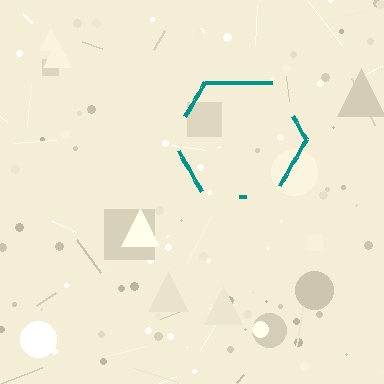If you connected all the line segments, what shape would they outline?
They would outline a hexagon.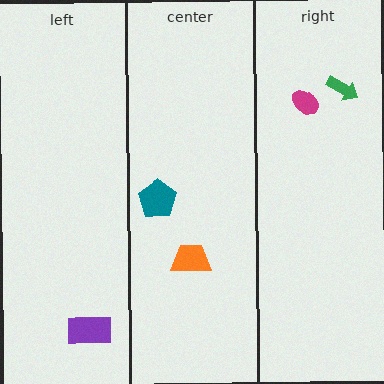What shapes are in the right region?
The green arrow, the magenta ellipse.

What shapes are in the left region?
The purple rectangle.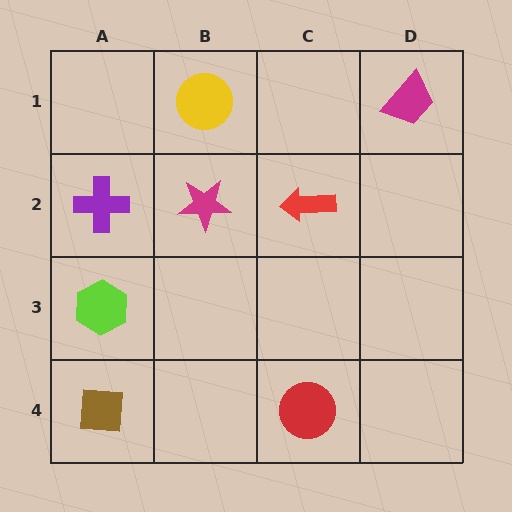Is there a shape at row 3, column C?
No, that cell is empty.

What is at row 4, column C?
A red circle.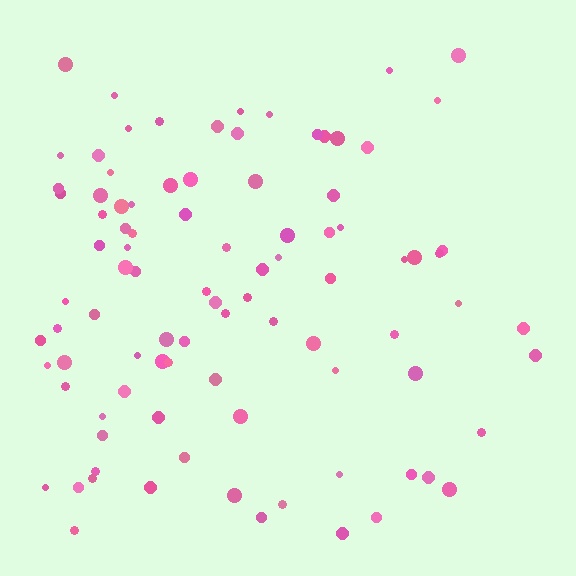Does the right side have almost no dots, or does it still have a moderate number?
Still a moderate number, just noticeably fewer than the left.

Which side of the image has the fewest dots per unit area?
The right.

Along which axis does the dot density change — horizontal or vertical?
Horizontal.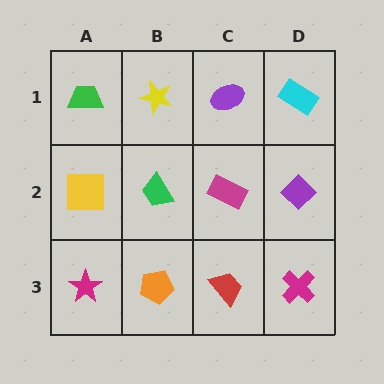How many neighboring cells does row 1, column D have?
2.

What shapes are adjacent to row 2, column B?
A yellow star (row 1, column B), an orange pentagon (row 3, column B), a yellow square (row 2, column A), a magenta rectangle (row 2, column C).